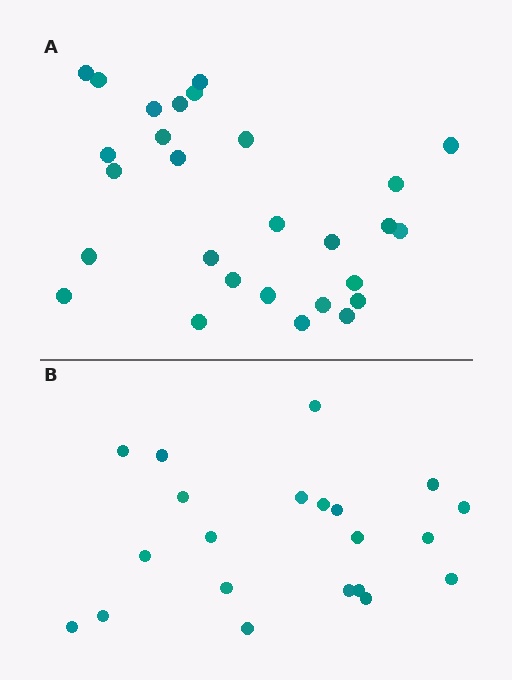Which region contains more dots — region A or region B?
Region A (the top region) has more dots.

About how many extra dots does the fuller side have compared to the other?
Region A has roughly 8 or so more dots than region B.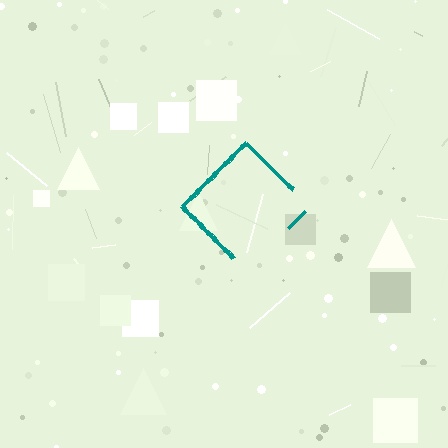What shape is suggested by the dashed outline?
The dashed outline suggests a diamond.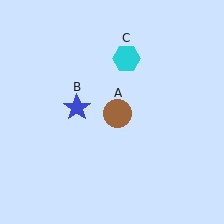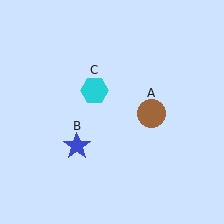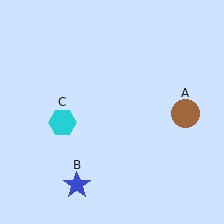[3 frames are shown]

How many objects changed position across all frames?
3 objects changed position: brown circle (object A), blue star (object B), cyan hexagon (object C).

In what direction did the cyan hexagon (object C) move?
The cyan hexagon (object C) moved down and to the left.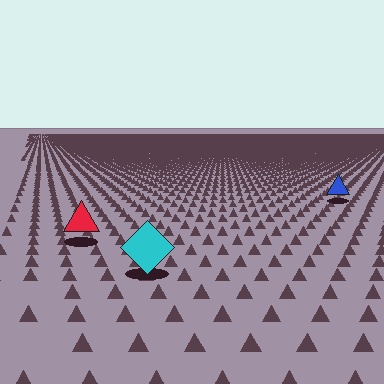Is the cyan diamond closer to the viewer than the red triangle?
Yes. The cyan diamond is closer — you can tell from the texture gradient: the ground texture is coarser near it.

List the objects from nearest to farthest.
From nearest to farthest: the cyan diamond, the red triangle, the blue triangle.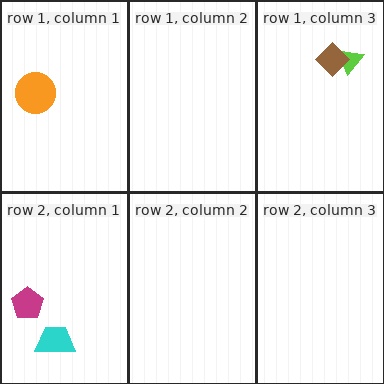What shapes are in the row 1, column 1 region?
The orange circle.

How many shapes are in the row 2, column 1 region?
2.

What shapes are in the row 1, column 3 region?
The lime triangle, the brown diamond.